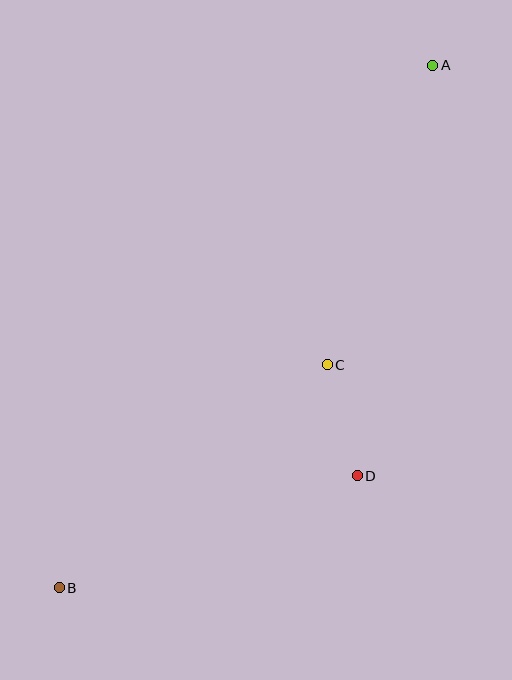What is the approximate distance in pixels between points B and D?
The distance between B and D is approximately 318 pixels.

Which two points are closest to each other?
Points C and D are closest to each other.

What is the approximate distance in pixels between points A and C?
The distance between A and C is approximately 317 pixels.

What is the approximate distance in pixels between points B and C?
The distance between B and C is approximately 349 pixels.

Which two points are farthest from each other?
Points A and B are farthest from each other.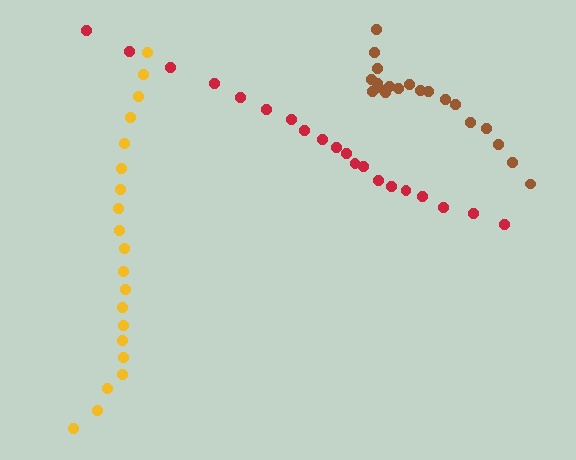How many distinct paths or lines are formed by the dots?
There are 3 distinct paths.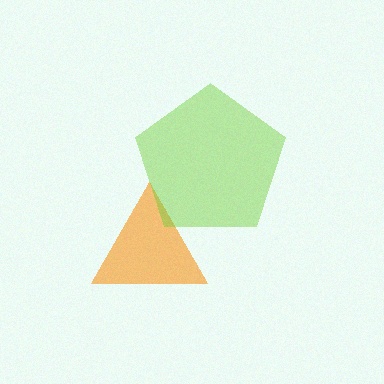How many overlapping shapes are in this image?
There are 2 overlapping shapes in the image.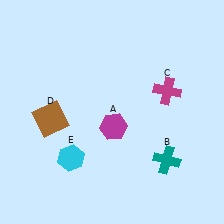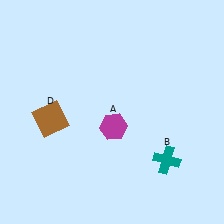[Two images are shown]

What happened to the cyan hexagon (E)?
The cyan hexagon (E) was removed in Image 2. It was in the bottom-left area of Image 1.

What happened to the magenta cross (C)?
The magenta cross (C) was removed in Image 2. It was in the top-right area of Image 1.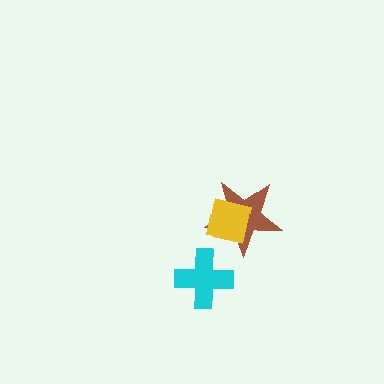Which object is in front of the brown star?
The yellow square is in front of the brown star.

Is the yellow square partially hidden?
No, no other shape covers it.